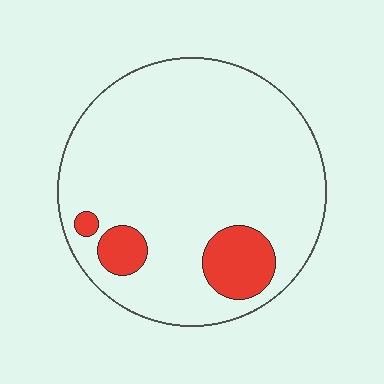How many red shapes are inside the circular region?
3.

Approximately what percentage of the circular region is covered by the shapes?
Approximately 10%.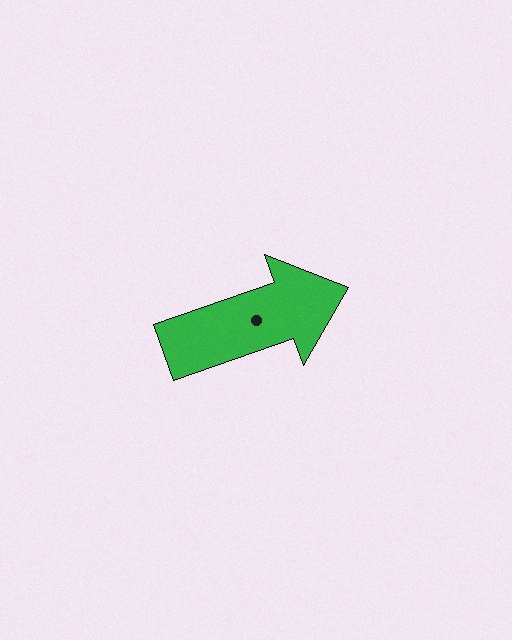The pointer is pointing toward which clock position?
Roughly 2 o'clock.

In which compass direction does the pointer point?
East.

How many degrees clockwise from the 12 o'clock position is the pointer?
Approximately 71 degrees.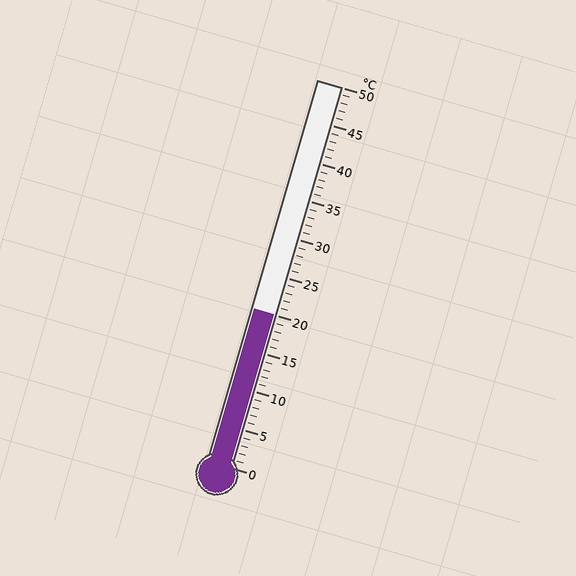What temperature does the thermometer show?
The thermometer shows approximately 20°C.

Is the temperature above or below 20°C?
The temperature is at 20°C.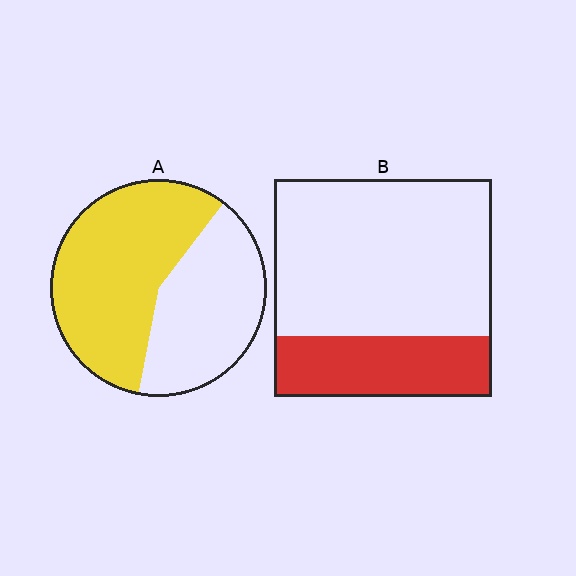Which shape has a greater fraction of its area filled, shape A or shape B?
Shape A.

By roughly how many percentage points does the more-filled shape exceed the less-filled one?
By roughly 30 percentage points (A over B).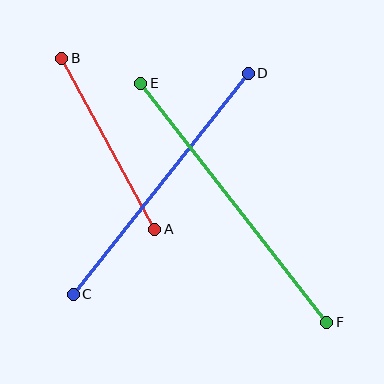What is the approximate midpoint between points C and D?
The midpoint is at approximately (161, 184) pixels.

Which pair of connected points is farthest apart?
Points E and F are farthest apart.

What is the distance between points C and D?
The distance is approximately 282 pixels.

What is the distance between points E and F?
The distance is approximately 303 pixels.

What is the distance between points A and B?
The distance is approximately 195 pixels.